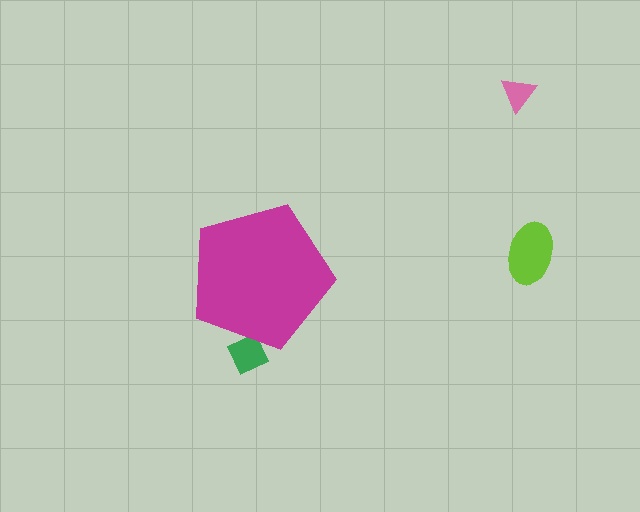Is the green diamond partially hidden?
Yes, the green diamond is partially hidden behind the magenta pentagon.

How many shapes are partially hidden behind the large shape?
1 shape is partially hidden.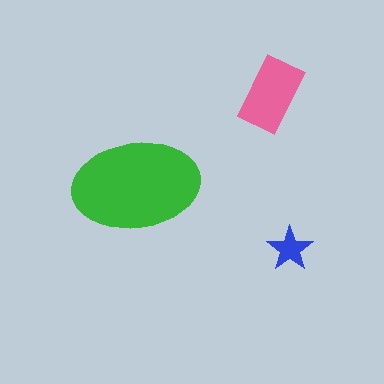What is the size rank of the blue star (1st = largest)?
3rd.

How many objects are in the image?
There are 3 objects in the image.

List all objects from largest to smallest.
The green ellipse, the pink rectangle, the blue star.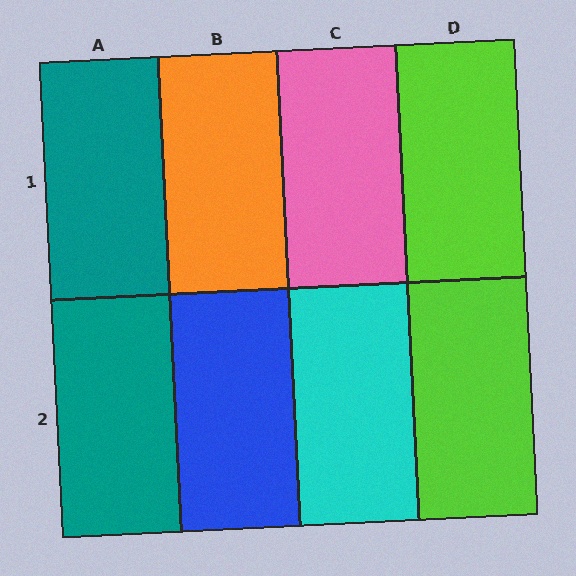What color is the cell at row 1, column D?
Lime.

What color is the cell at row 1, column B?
Orange.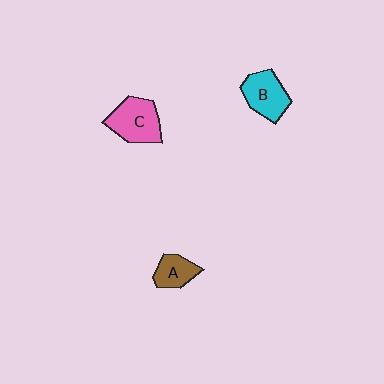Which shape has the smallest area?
Shape A (brown).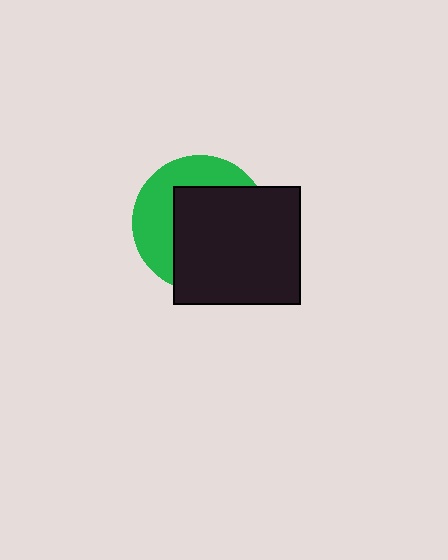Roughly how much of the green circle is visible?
A small part of it is visible (roughly 39%).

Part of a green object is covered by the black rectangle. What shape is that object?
It is a circle.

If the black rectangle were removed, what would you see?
You would see the complete green circle.